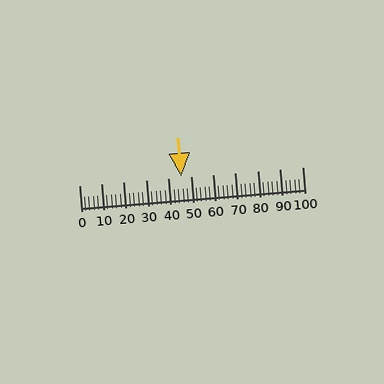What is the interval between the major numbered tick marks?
The major tick marks are spaced 10 units apart.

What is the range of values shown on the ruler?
The ruler shows values from 0 to 100.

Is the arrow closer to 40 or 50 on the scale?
The arrow is closer to 50.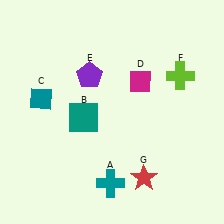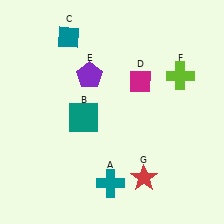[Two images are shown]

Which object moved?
The teal diamond (C) moved up.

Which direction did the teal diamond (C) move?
The teal diamond (C) moved up.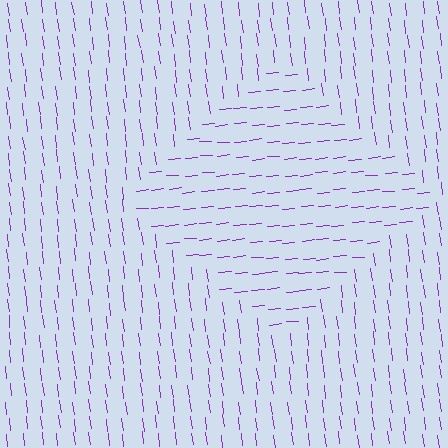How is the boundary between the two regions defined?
The boundary is defined purely by a change in line orientation (approximately 88 degrees difference). All lines are the same color and thickness.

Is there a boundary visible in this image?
Yes, there is a texture boundary formed by a change in line orientation.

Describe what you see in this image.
The image is filled with small purple line segments. A diamond region in the image has lines oriented differently from the surrounding lines, creating a visible texture boundary.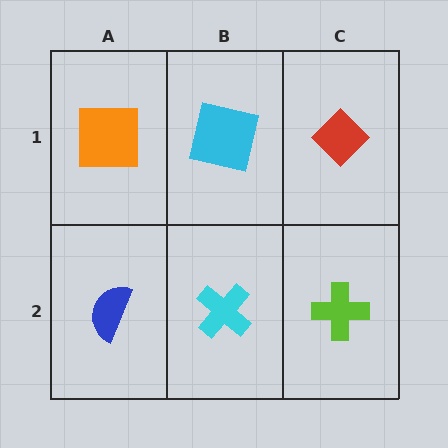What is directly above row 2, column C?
A red diamond.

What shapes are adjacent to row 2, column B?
A cyan square (row 1, column B), a blue semicircle (row 2, column A), a lime cross (row 2, column C).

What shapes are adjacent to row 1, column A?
A blue semicircle (row 2, column A), a cyan square (row 1, column B).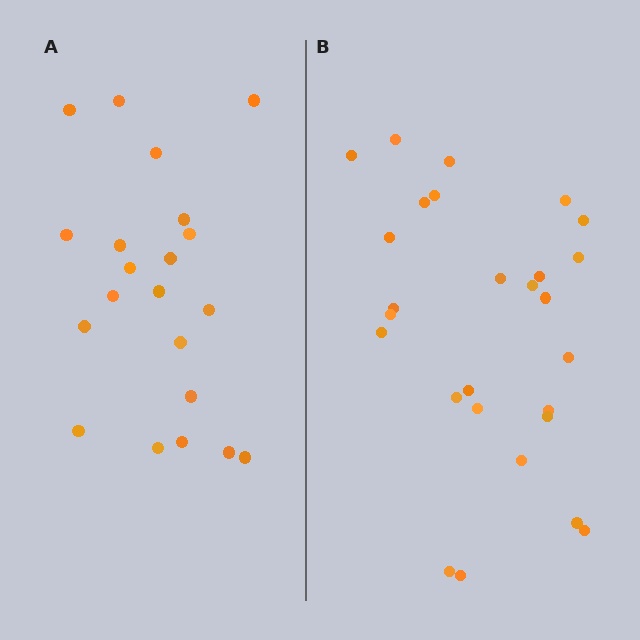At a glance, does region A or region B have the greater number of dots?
Region B (the right region) has more dots.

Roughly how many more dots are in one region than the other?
Region B has about 6 more dots than region A.